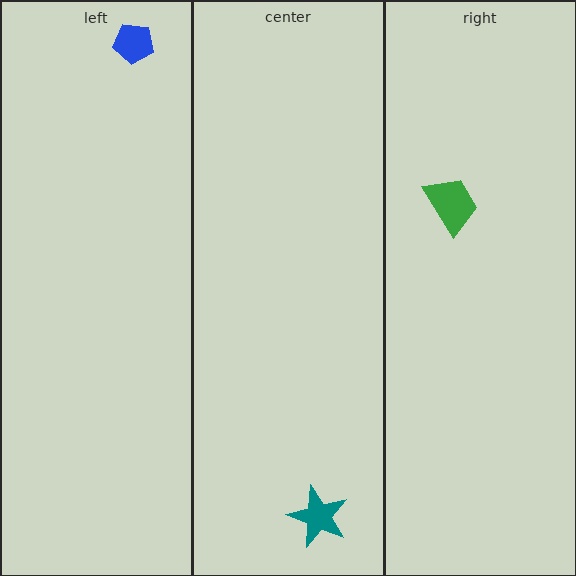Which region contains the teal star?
The center region.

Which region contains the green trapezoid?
The right region.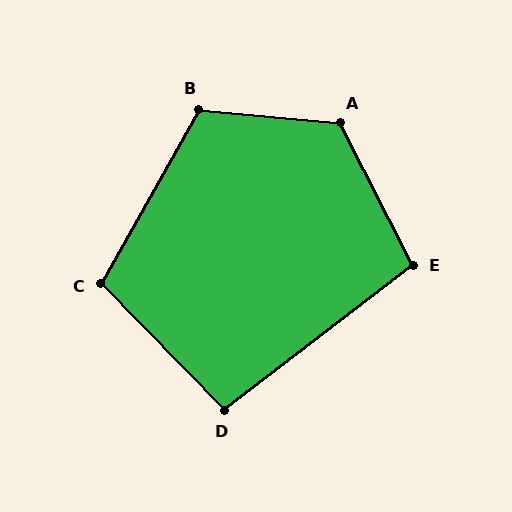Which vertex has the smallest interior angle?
D, at approximately 97 degrees.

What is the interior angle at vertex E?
Approximately 100 degrees (obtuse).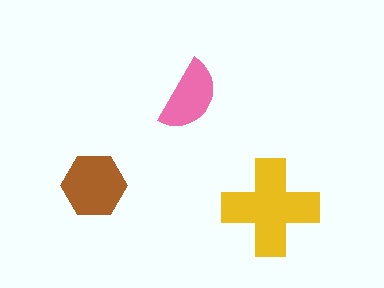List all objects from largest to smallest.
The yellow cross, the brown hexagon, the pink semicircle.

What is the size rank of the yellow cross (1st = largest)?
1st.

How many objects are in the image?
There are 3 objects in the image.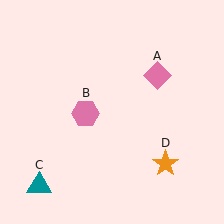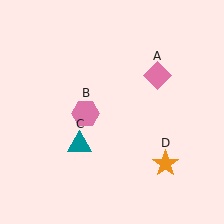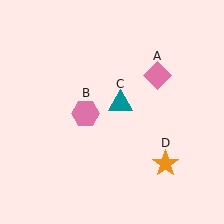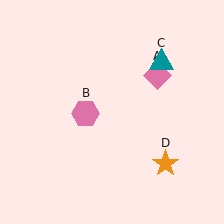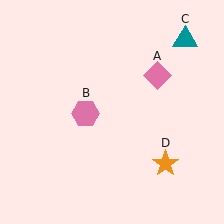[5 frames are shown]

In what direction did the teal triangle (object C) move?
The teal triangle (object C) moved up and to the right.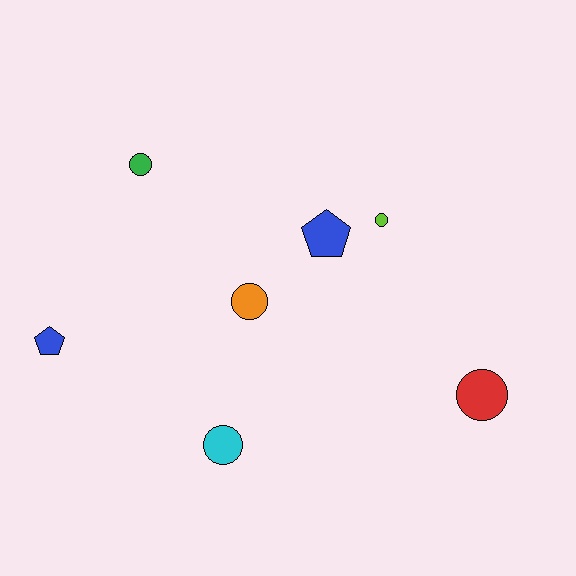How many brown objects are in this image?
There are no brown objects.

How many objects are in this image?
There are 7 objects.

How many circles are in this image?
There are 5 circles.